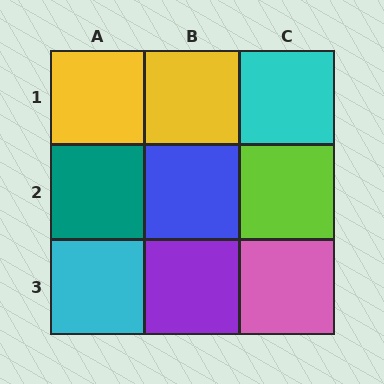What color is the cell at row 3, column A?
Cyan.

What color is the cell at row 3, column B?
Purple.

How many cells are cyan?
2 cells are cyan.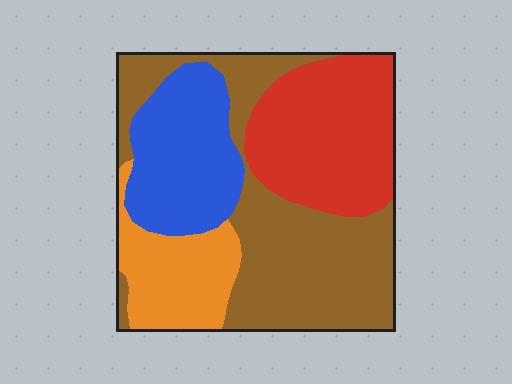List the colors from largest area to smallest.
From largest to smallest: brown, red, blue, orange.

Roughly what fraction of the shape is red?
Red covers 26% of the shape.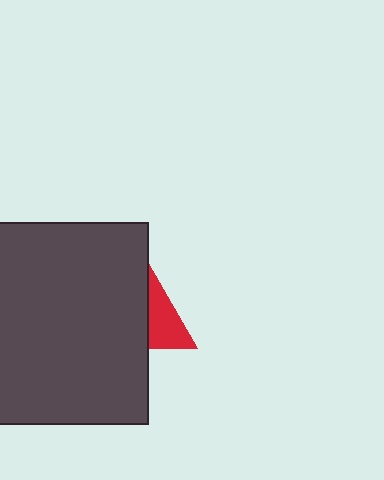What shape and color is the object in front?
The object in front is a dark gray square.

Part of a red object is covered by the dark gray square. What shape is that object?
It is a triangle.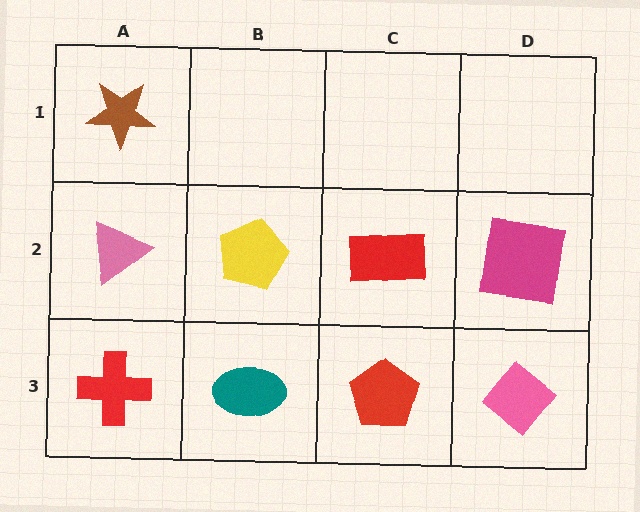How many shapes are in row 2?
4 shapes.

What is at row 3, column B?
A teal ellipse.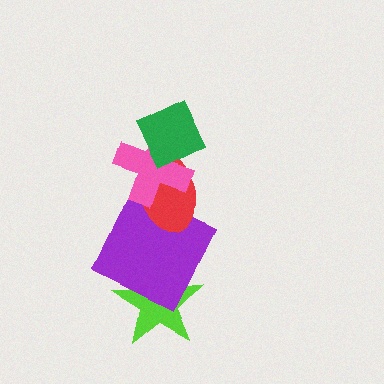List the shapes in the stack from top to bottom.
From top to bottom: the green diamond, the pink cross, the red ellipse, the purple square, the lime star.